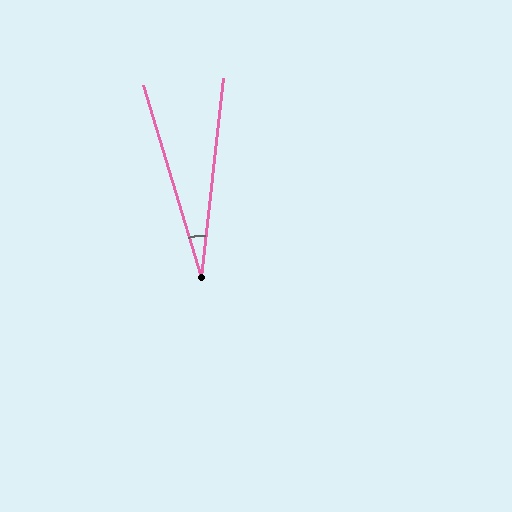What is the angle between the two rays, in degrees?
Approximately 23 degrees.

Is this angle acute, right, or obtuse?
It is acute.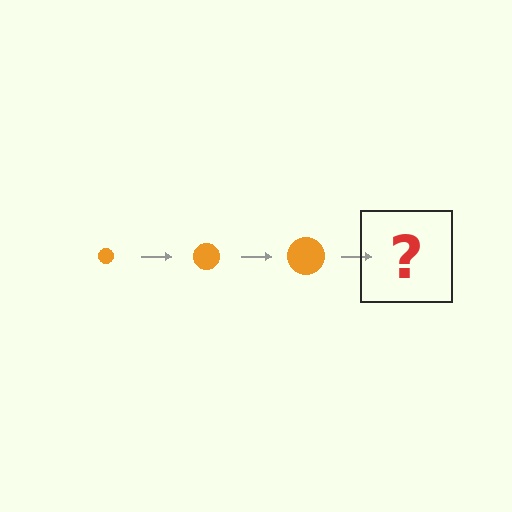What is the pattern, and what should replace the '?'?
The pattern is that the circle gets progressively larger each step. The '?' should be an orange circle, larger than the previous one.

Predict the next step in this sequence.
The next step is an orange circle, larger than the previous one.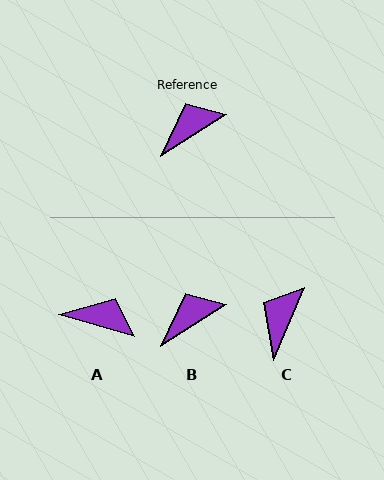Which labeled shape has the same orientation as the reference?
B.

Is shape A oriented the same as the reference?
No, it is off by about 49 degrees.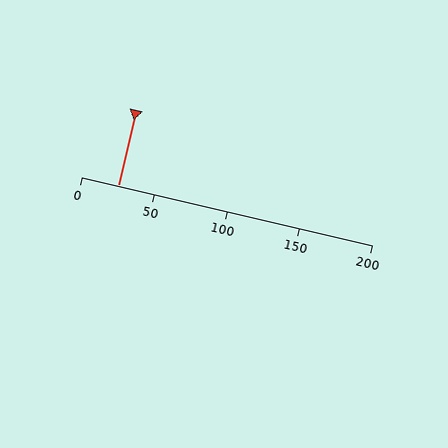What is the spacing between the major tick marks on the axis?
The major ticks are spaced 50 apart.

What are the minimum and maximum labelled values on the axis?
The axis runs from 0 to 200.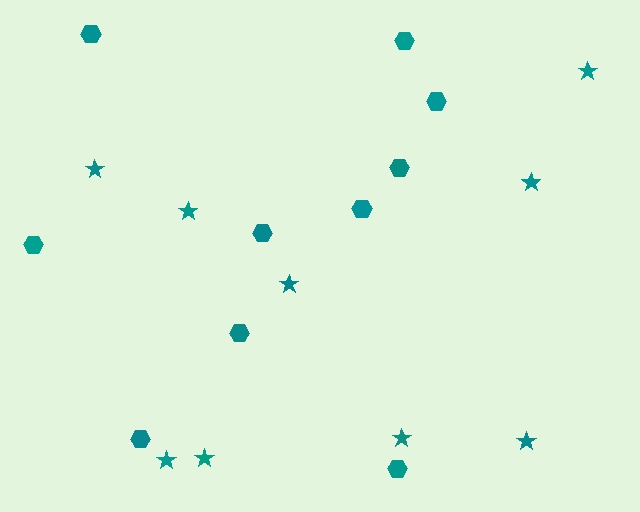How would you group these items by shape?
There are 2 groups: one group of hexagons (10) and one group of stars (9).